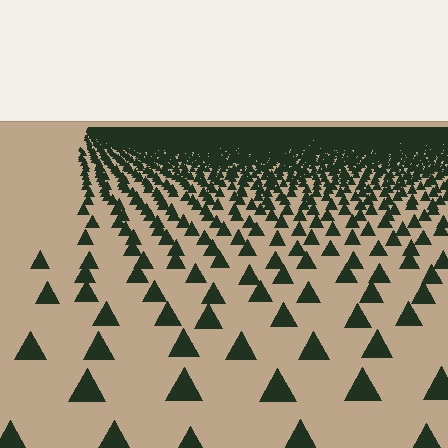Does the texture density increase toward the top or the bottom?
Density increases toward the top.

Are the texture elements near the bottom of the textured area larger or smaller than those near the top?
Larger. Near the bottom, elements are closer to the viewer and appear at a bigger on-screen size.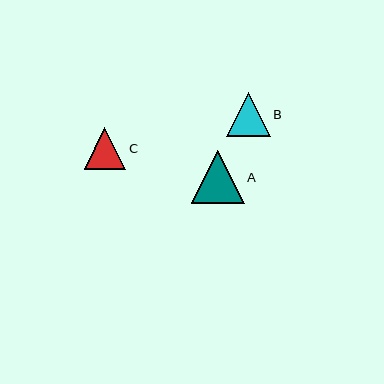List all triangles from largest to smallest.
From largest to smallest: A, B, C.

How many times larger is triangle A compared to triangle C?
Triangle A is approximately 1.3 times the size of triangle C.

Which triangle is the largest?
Triangle A is the largest with a size of approximately 53 pixels.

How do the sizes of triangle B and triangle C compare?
Triangle B and triangle C are approximately the same size.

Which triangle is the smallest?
Triangle C is the smallest with a size of approximately 41 pixels.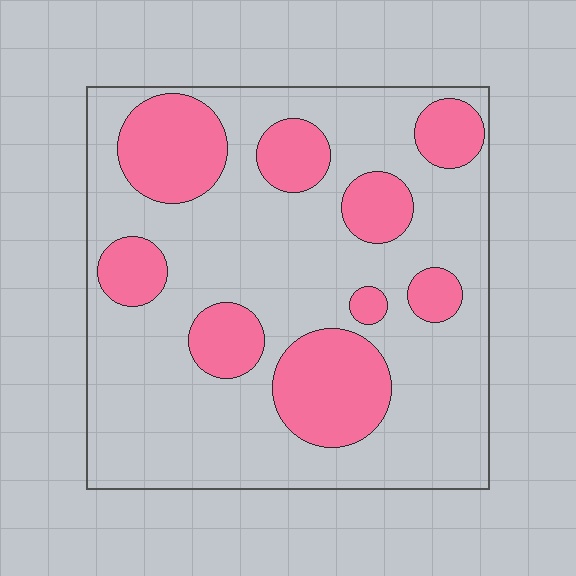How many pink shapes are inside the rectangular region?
9.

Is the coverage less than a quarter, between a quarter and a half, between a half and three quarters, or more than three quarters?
Between a quarter and a half.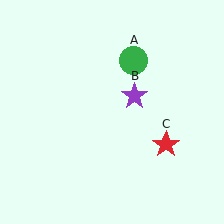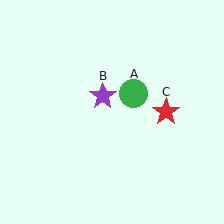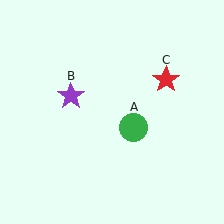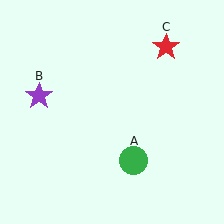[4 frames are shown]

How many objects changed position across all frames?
3 objects changed position: green circle (object A), purple star (object B), red star (object C).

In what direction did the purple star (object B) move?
The purple star (object B) moved left.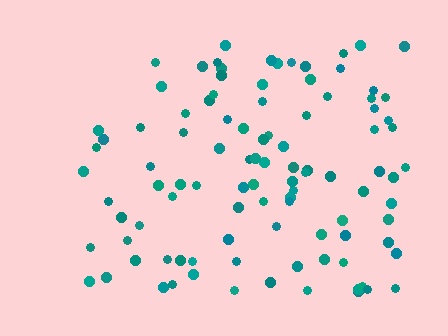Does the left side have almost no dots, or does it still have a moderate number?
Still a moderate number, just noticeably fewer than the right.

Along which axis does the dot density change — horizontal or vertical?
Horizontal.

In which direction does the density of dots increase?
From left to right, with the right side densest.